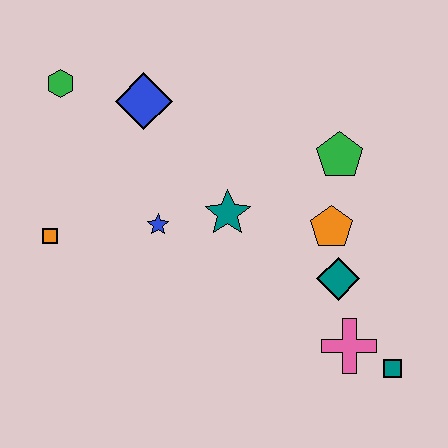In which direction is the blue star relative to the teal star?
The blue star is to the left of the teal star.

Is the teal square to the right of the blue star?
Yes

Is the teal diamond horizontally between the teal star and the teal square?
Yes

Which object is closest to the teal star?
The blue star is closest to the teal star.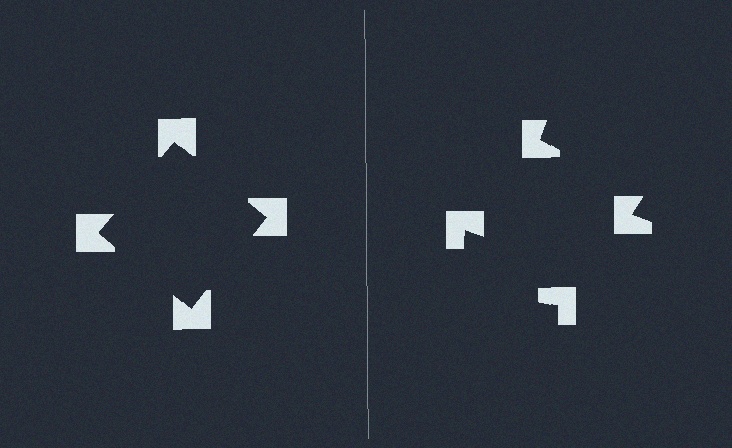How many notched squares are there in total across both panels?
8 — 4 on each side.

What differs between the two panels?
The notched squares are positioned identically on both sides; only the wedge orientations differ. On the left they align to a square; on the right they are misaligned.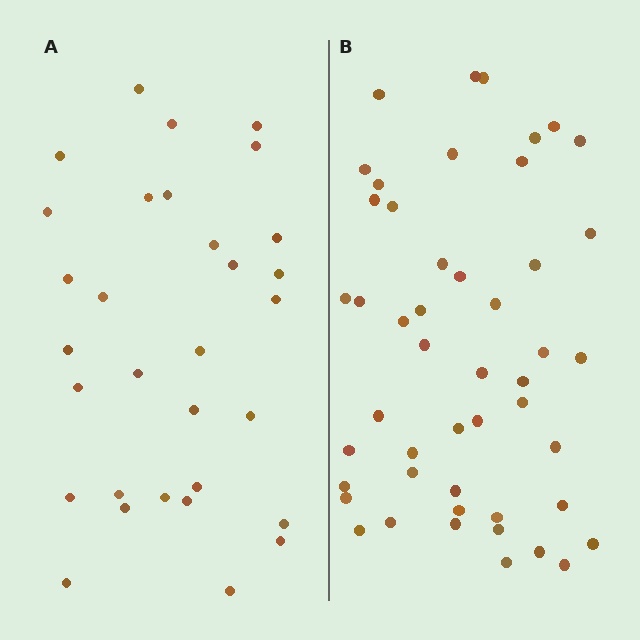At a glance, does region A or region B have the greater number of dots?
Region B (the right region) has more dots.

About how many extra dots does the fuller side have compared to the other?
Region B has approximately 15 more dots than region A.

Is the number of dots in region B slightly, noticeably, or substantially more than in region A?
Region B has substantially more. The ratio is roughly 1.5 to 1.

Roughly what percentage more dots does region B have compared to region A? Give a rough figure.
About 55% more.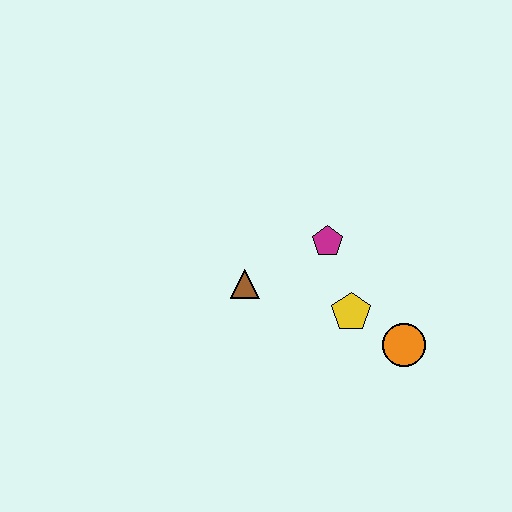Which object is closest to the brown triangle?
The magenta pentagon is closest to the brown triangle.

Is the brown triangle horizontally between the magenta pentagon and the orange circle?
No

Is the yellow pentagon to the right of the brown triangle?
Yes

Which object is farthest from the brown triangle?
The orange circle is farthest from the brown triangle.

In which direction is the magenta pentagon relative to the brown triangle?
The magenta pentagon is to the right of the brown triangle.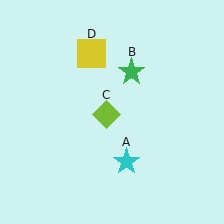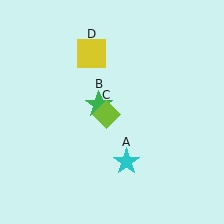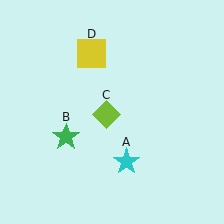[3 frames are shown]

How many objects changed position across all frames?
1 object changed position: green star (object B).